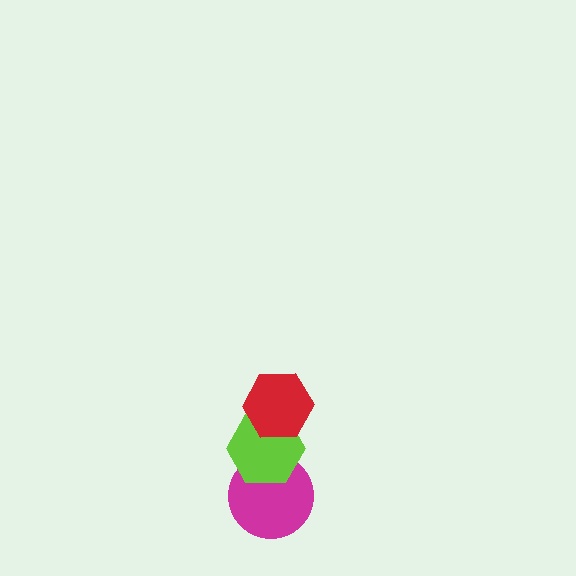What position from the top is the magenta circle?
The magenta circle is 3rd from the top.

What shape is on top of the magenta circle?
The lime hexagon is on top of the magenta circle.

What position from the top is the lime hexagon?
The lime hexagon is 2nd from the top.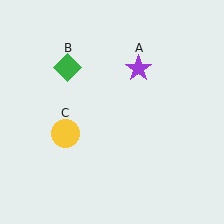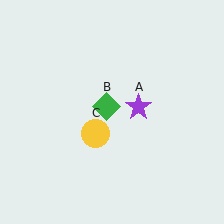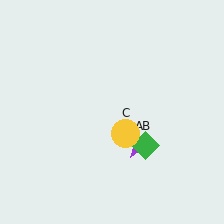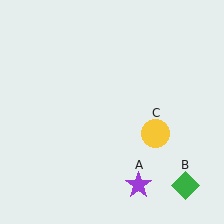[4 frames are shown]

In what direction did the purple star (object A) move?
The purple star (object A) moved down.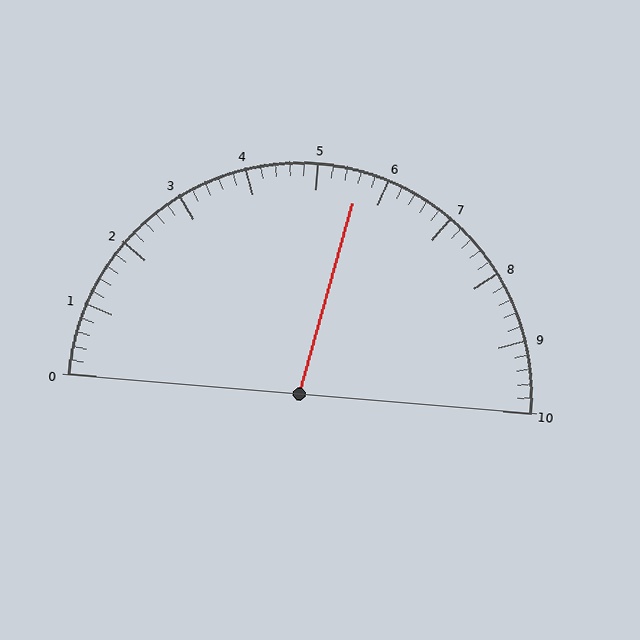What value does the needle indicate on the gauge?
The needle indicates approximately 5.6.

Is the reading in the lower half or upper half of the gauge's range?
The reading is in the upper half of the range (0 to 10).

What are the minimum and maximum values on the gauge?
The gauge ranges from 0 to 10.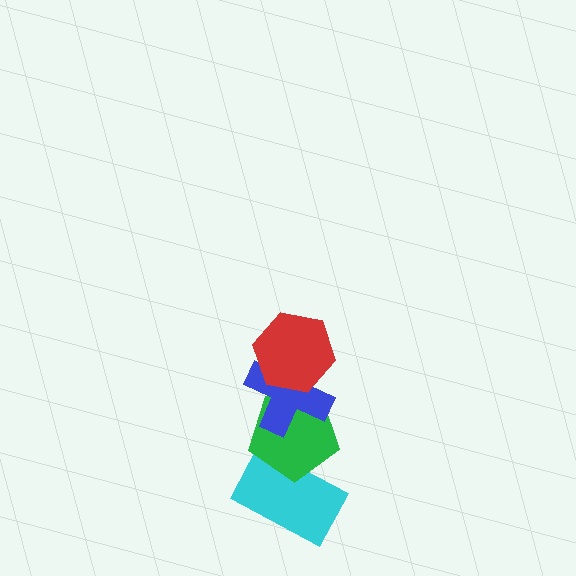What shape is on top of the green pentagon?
The blue cross is on top of the green pentagon.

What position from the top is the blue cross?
The blue cross is 2nd from the top.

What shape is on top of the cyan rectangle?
The green pentagon is on top of the cyan rectangle.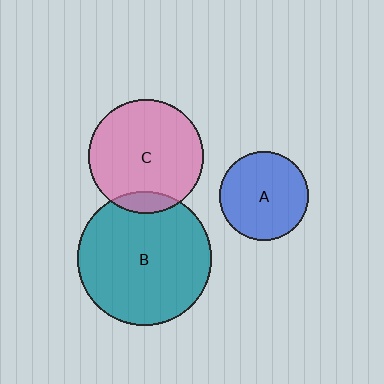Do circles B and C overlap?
Yes.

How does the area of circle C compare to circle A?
Approximately 1.7 times.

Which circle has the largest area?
Circle B (teal).